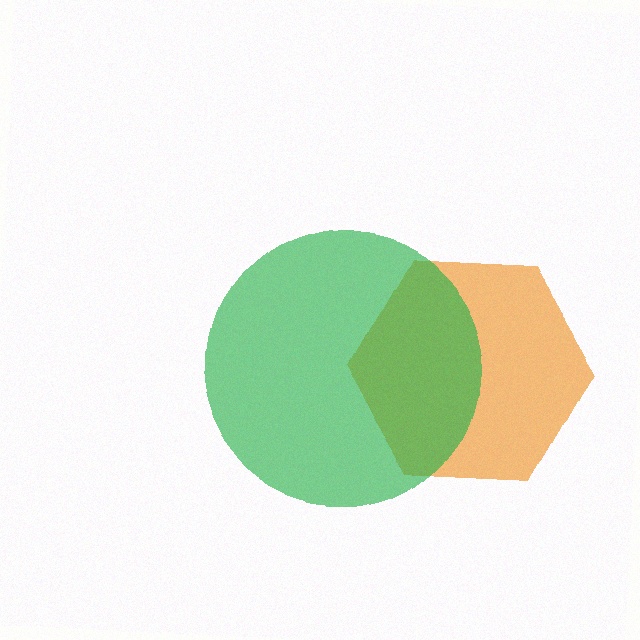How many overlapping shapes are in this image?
There are 2 overlapping shapes in the image.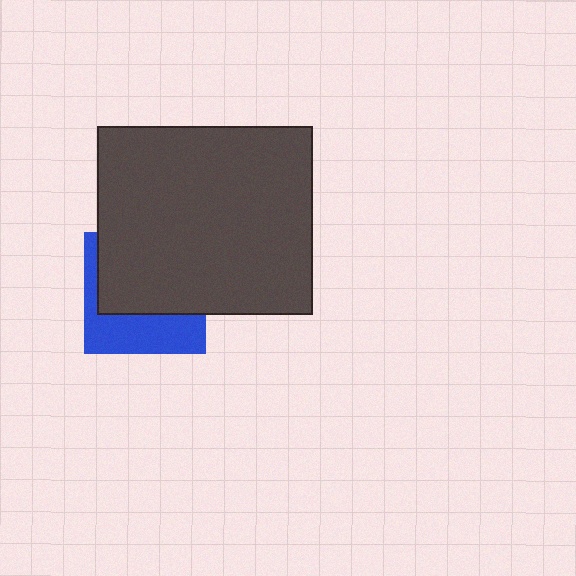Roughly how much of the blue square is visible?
A small part of it is visible (roughly 39%).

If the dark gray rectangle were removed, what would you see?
You would see the complete blue square.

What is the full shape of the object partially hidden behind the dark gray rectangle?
The partially hidden object is a blue square.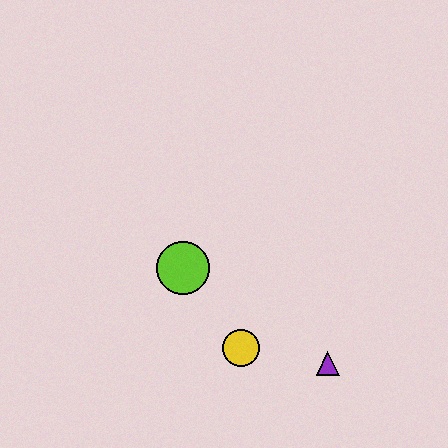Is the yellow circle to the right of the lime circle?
Yes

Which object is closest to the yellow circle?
The purple triangle is closest to the yellow circle.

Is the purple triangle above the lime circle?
No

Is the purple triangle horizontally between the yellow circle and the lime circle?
No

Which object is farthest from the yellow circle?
The lime circle is farthest from the yellow circle.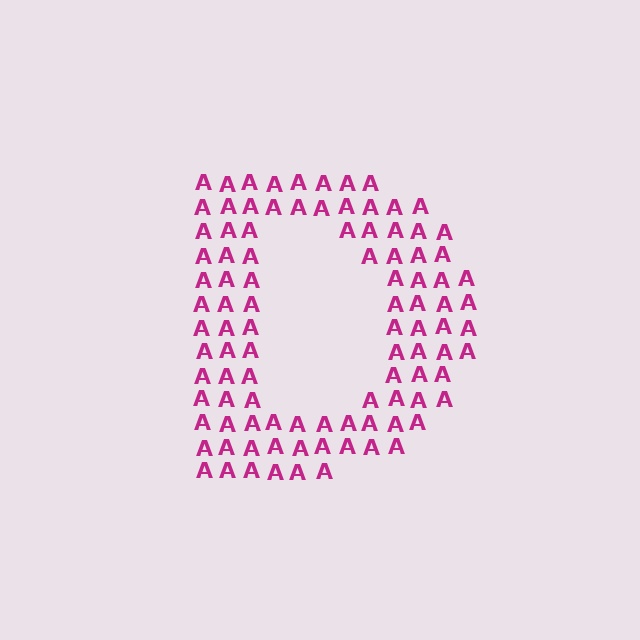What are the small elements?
The small elements are letter A's.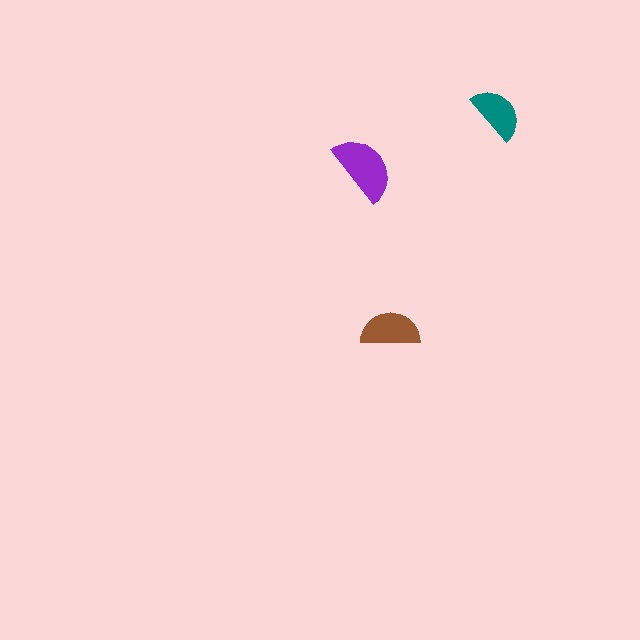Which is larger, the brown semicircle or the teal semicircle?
The brown one.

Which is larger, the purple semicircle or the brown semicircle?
The purple one.